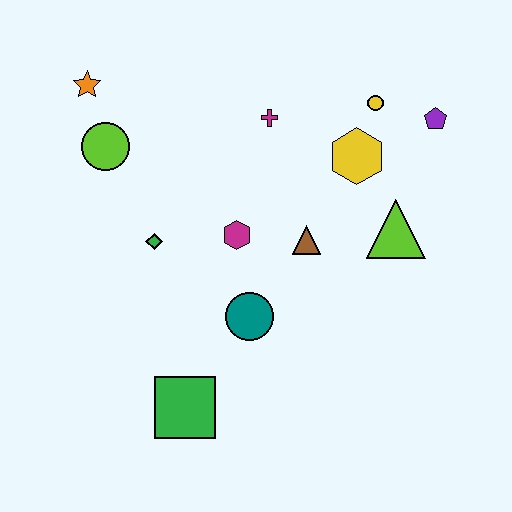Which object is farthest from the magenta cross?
The green square is farthest from the magenta cross.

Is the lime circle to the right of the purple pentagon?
No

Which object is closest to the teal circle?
The magenta hexagon is closest to the teal circle.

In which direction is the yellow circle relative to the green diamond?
The yellow circle is to the right of the green diamond.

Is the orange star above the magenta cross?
Yes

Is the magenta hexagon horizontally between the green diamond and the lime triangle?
Yes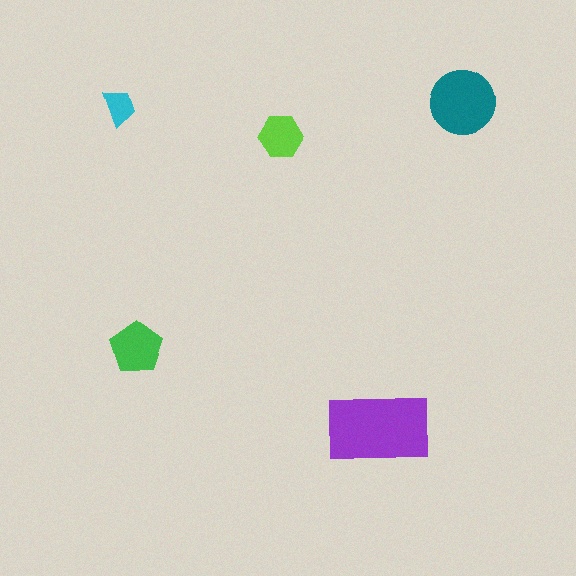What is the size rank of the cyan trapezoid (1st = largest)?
5th.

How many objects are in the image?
There are 5 objects in the image.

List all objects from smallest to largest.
The cyan trapezoid, the lime hexagon, the green pentagon, the teal circle, the purple rectangle.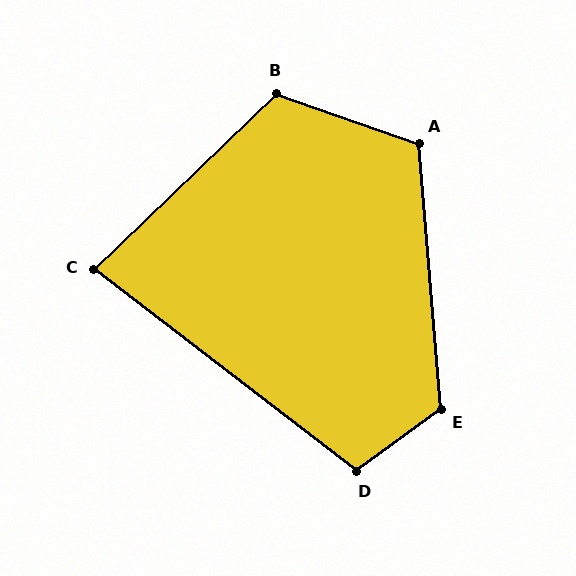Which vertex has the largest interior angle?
E, at approximately 121 degrees.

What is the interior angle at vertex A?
Approximately 114 degrees (obtuse).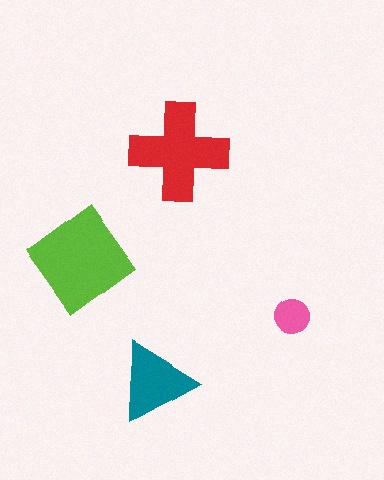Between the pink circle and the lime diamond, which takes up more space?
The lime diamond.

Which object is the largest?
The lime diamond.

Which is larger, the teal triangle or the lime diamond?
The lime diamond.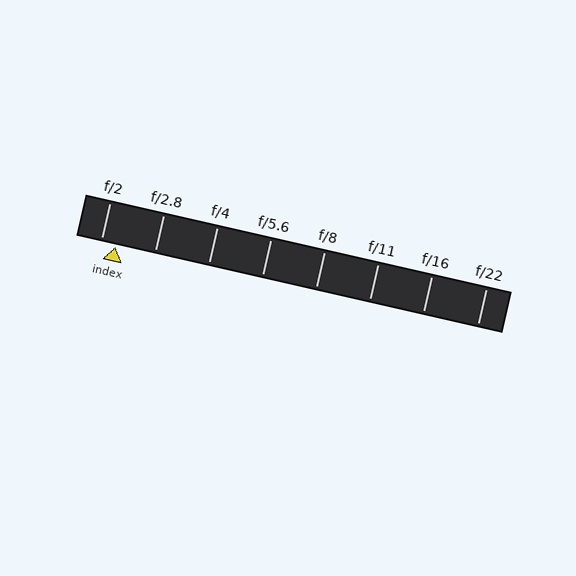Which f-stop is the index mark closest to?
The index mark is closest to f/2.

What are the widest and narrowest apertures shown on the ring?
The widest aperture shown is f/2 and the narrowest is f/22.